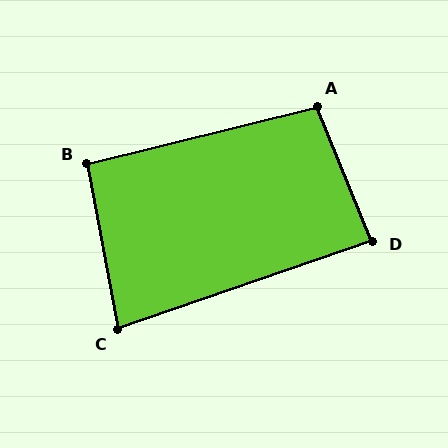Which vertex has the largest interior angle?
A, at approximately 98 degrees.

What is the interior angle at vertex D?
Approximately 86 degrees (approximately right).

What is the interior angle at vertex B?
Approximately 94 degrees (approximately right).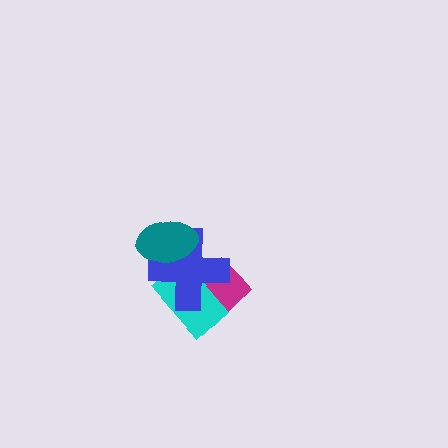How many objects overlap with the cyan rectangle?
2 objects overlap with the cyan rectangle.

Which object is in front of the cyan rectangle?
The blue cross is in front of the cyan rectangle.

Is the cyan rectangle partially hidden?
Yes, it is partially covered by another shape.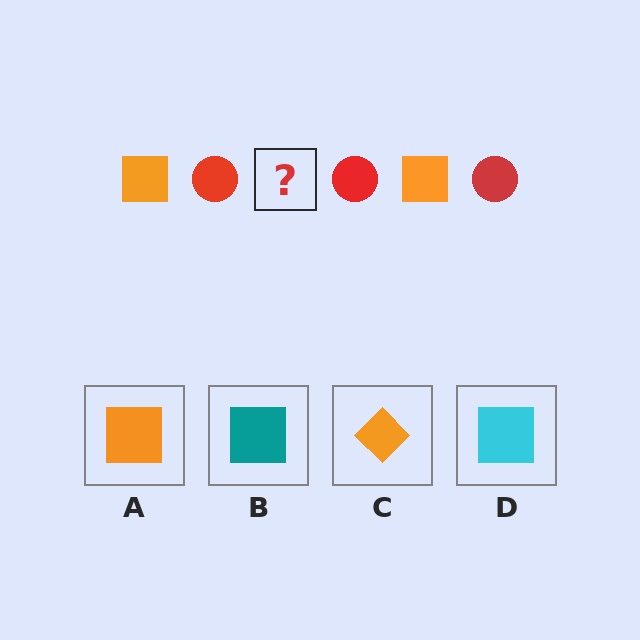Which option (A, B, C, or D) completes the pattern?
A.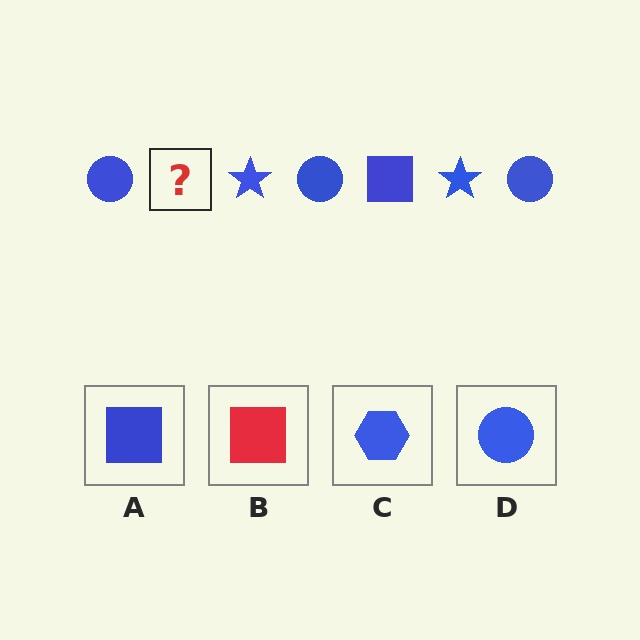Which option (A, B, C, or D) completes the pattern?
A.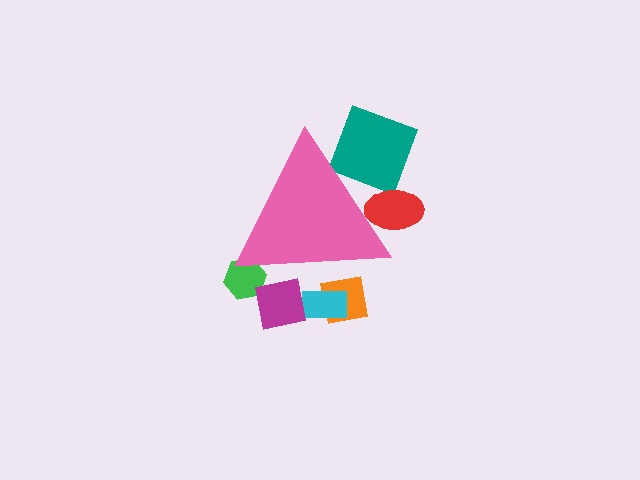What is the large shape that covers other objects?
A pink triangle.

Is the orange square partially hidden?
Yes, the orange square is partially hidden behind the pink triangle.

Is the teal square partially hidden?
Yes, the teal square is partially hidden behind the pink triangle.